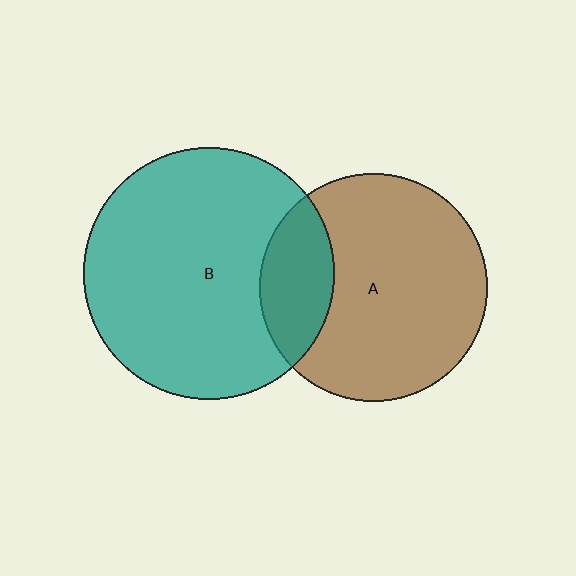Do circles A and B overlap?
Yes.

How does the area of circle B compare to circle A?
Approximately 1.2 times.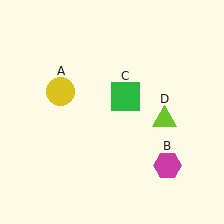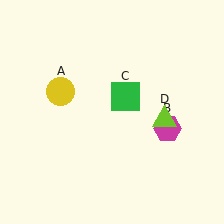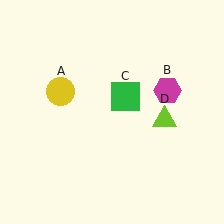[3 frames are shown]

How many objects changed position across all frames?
1 object changed position: magenta hexagon (object B).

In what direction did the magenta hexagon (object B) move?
The magenta hexagon (object B) moved up.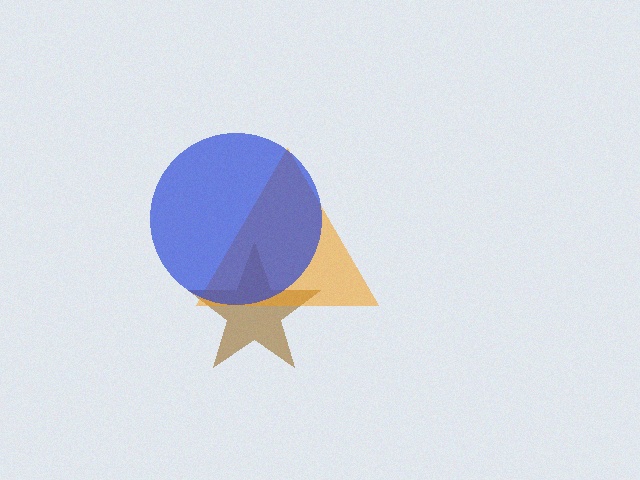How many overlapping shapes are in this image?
There are 3 overlapping shapes in the image.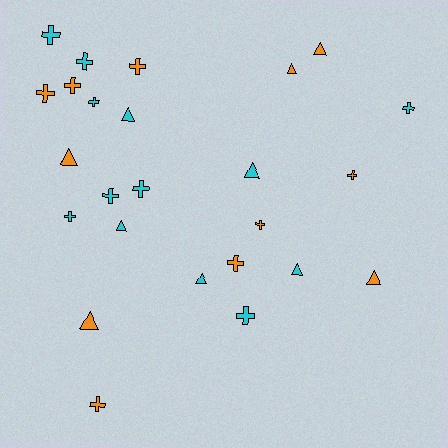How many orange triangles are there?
There are 5 orange triangles.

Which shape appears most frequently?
Cross, with 15 objects.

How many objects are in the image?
There are 25 objects.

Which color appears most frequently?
Cyan, with 13 objects.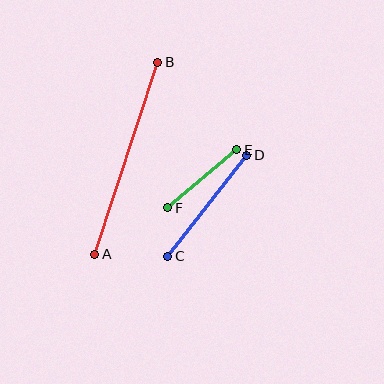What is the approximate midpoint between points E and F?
The midpoint is at approximately (202, 179) pixels.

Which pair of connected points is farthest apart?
Points A and B are farthest apart.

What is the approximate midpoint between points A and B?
The midpoint is at approximately (126, 158) pixels.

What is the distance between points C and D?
The distance is approximately 128 pixels.